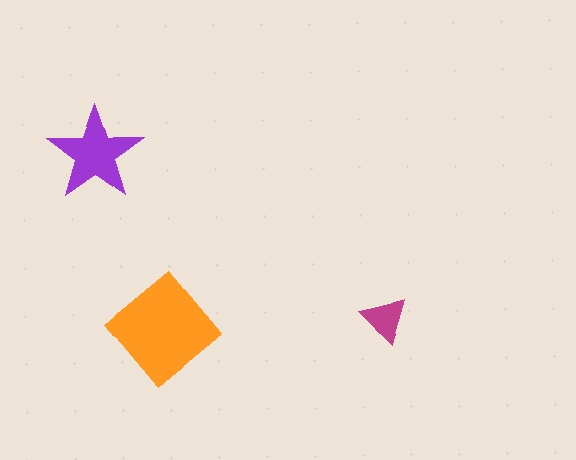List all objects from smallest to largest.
The magenta triangle, the purple star, the orange diamond.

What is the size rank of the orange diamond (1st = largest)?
1st.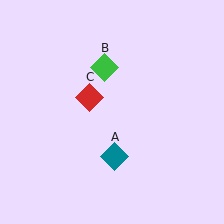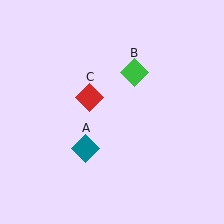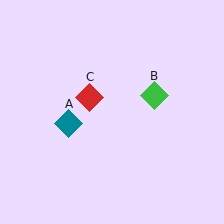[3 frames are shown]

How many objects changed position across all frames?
2 objects changed position: teal diamond (object A), green diamond (object B).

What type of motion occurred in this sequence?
The teal diamond (object A), green diamond (object B) rotated clockwise around the center of the scene.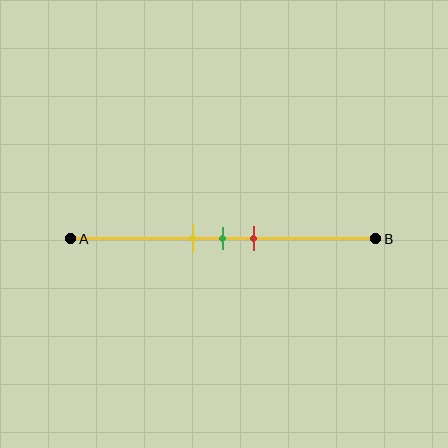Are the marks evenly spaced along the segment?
Yes, the marks are approximately evenly spaced.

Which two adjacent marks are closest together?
The yellow and green marks are the closest adjacent pair.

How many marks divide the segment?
There are 3 marks dividing the segment.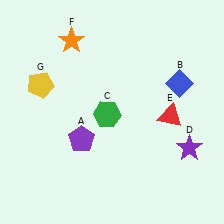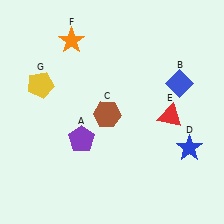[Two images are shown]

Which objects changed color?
C changed from green to brown. D changed from purple to blue.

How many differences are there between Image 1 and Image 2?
There are 2 differences between the two images.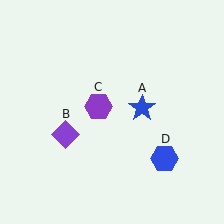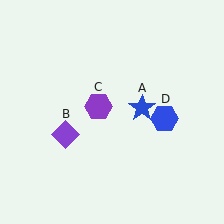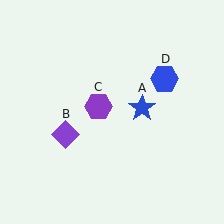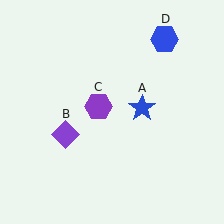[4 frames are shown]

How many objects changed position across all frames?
1 object changed position: blue hexagon (object D).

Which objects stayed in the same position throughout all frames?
Blue star (object A) and purple diamond (object B) and purple hexagon (object C) remained stationary.